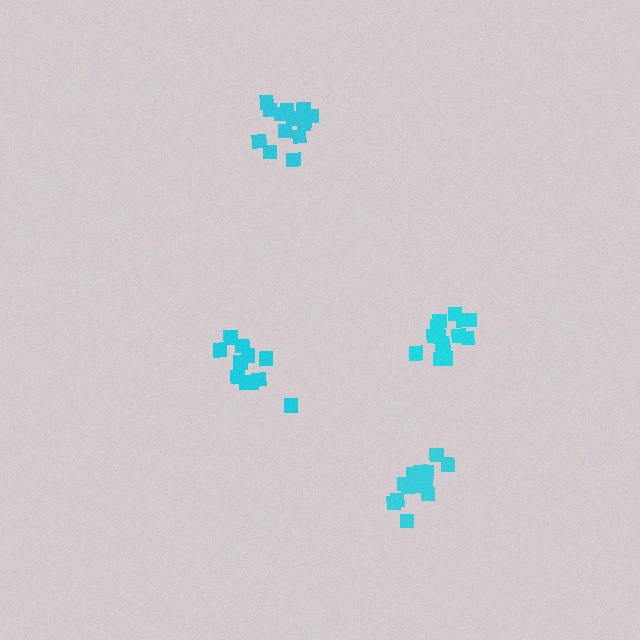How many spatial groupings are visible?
There are 4 spatial groupings.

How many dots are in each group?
Group 1: 11 dots, Group 2: 14 dots, Group 3: 15 dots, Group 4: 15 dots (55 total).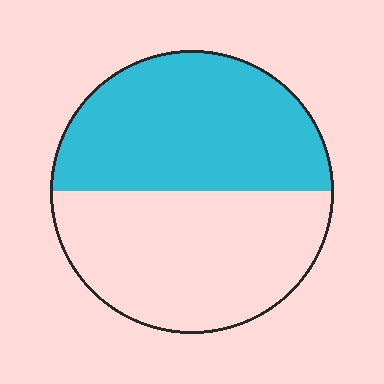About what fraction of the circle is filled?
About one half (1/2).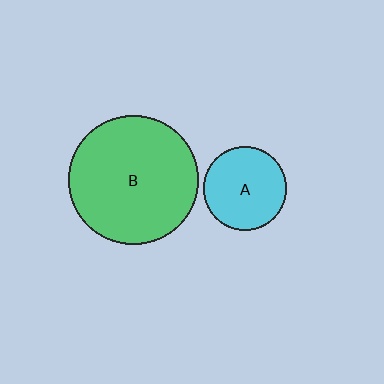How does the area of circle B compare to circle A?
Approximately 2.4 times.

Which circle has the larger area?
Circle B (green).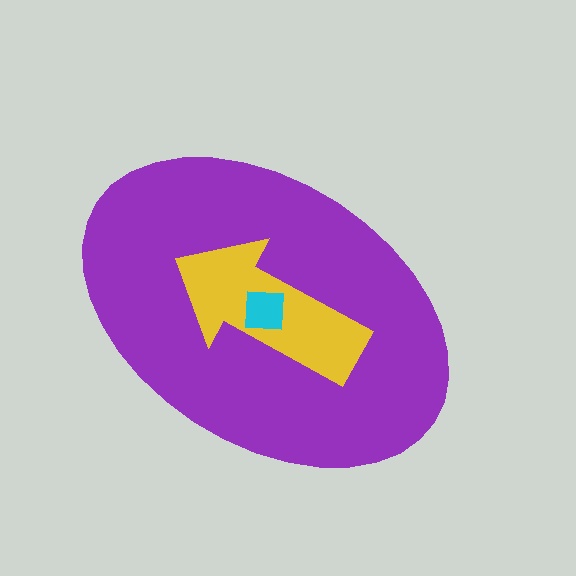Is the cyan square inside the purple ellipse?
Yes.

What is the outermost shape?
The purple ellipse.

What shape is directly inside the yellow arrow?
The cyan square.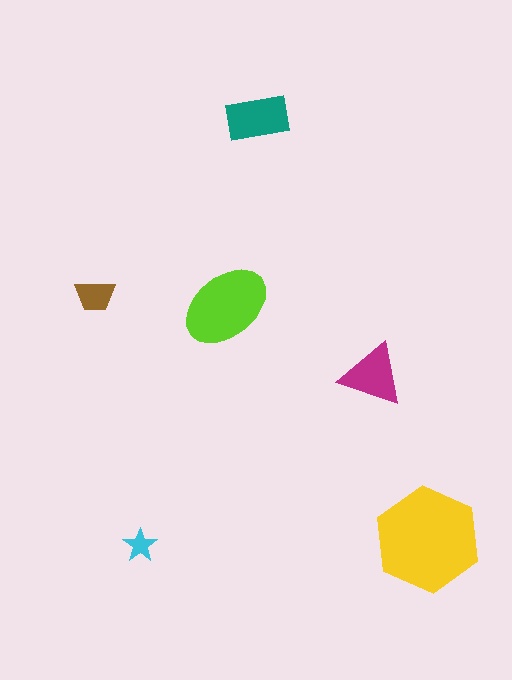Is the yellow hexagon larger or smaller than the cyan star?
Larger.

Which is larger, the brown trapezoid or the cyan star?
The brown trapezoid.